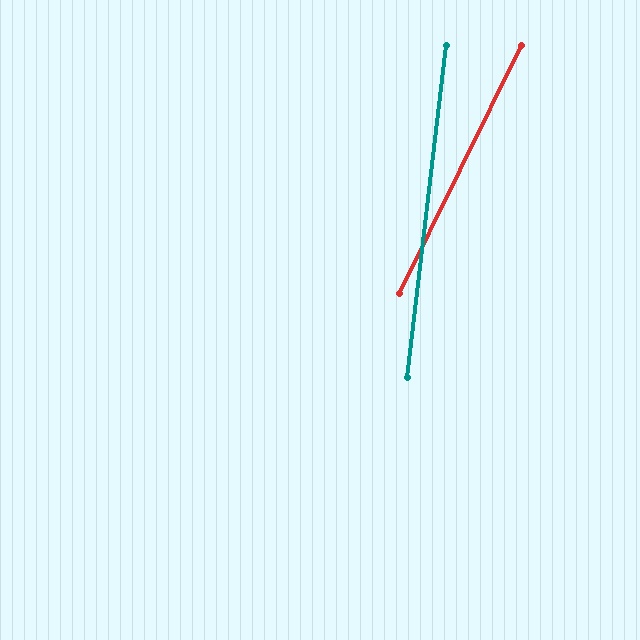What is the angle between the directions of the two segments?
Approximately 20 degrees.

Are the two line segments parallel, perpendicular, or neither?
Neither parallel nor perpendicular — they differ by about 20°.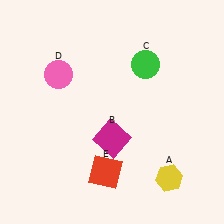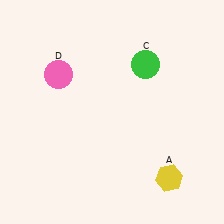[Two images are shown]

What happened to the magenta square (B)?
The magenta square (B) was removed in Image 2. It was in the bottom-left area of Image 1.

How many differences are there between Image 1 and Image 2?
There are 2 differences between the two images.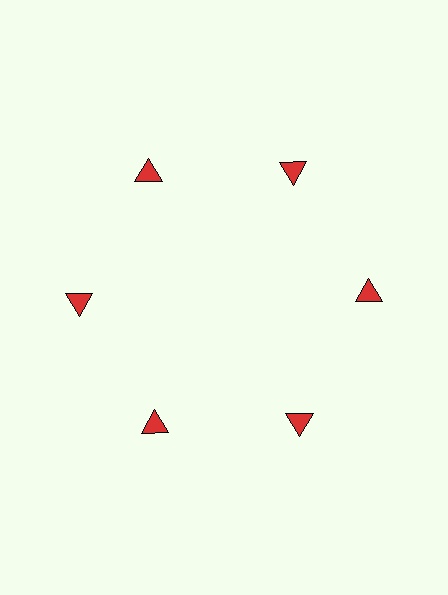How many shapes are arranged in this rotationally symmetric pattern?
There are 6 shapes, arranged in 6 groups of 1.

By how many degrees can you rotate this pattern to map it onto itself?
The pattern maps onto itself every 60 degrees of rotation.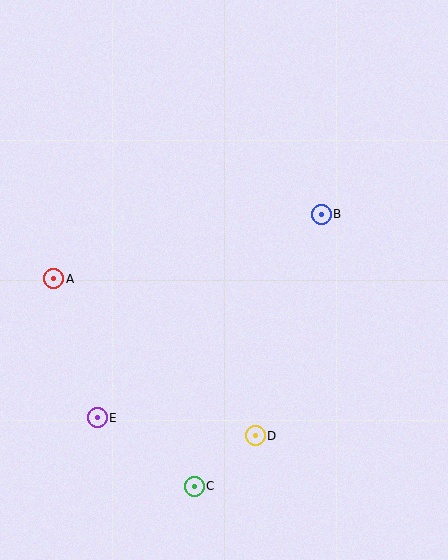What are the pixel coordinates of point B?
Point B is at (321, 214).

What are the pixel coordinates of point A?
Point A is at (54, 279).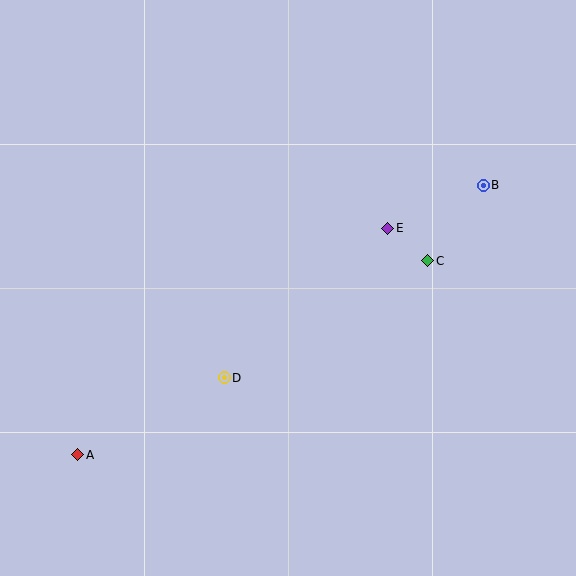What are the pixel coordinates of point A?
Point A is at (78, 455).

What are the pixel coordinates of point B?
Point B is at (483, 185).